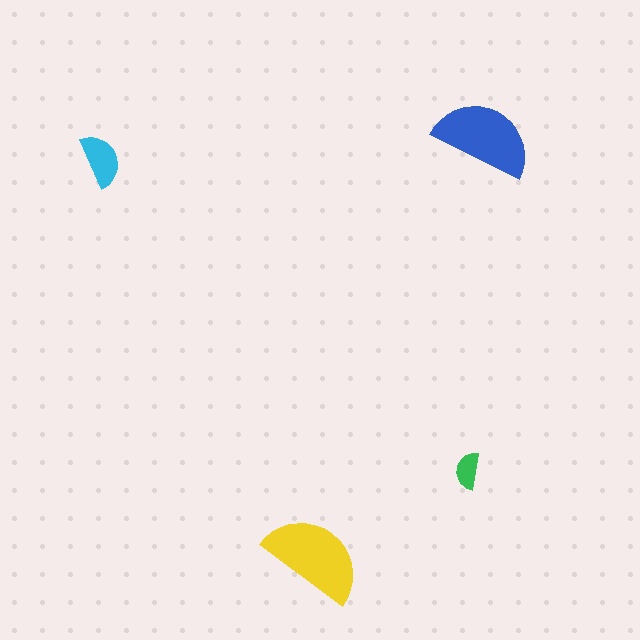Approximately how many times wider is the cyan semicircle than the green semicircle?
About 1.5 times wider.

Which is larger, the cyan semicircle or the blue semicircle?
The blue one.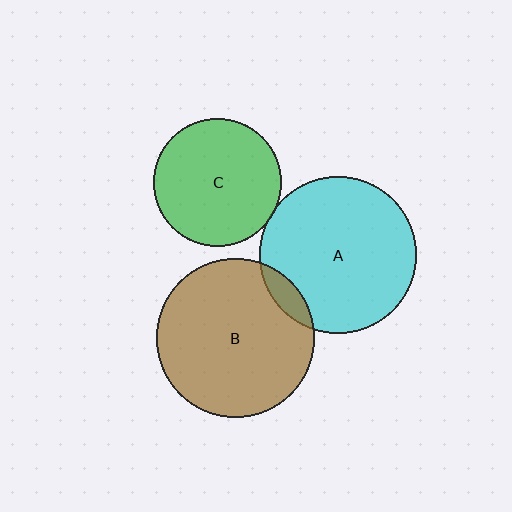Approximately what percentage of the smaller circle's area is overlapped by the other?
Approximately 10%.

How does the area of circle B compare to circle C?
Approximately 1.5 times.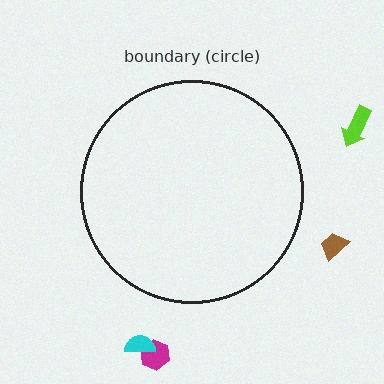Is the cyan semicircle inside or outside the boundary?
Outside.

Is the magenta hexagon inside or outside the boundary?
Outside.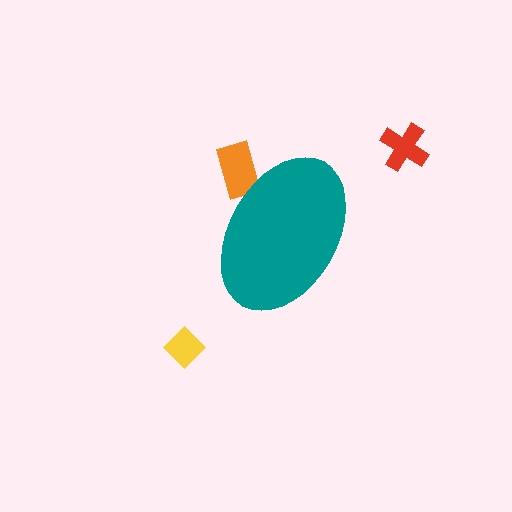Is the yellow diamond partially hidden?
No, the yellow diamond is fully visible.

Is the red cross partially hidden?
No, the red cross is fully visible.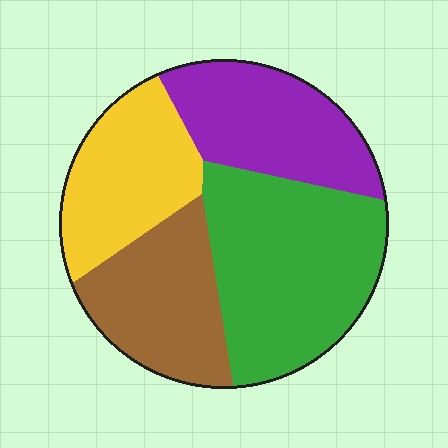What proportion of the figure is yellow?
Yellow takes up about one fifth (1/5) of the figure.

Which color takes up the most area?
Green, at roughly 35%.